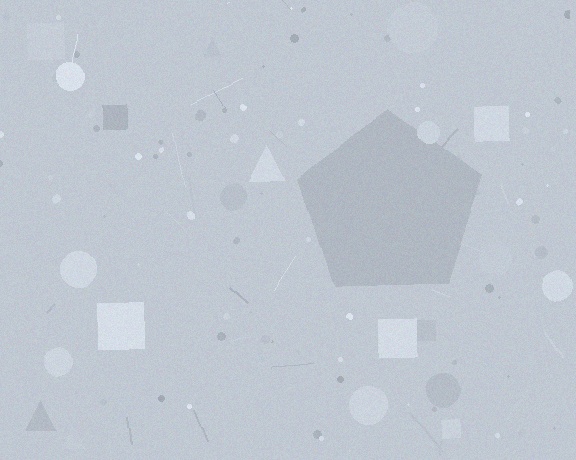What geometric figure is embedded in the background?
A pentagon is embedded in the background.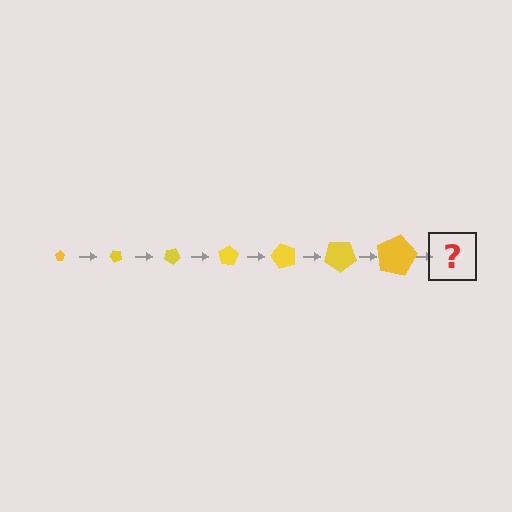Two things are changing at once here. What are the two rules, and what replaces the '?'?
The two rules are that the pentagon grows larger each step and it rotates 50 degrees each step. The '?' should be a pentagon, larger than the previous one and rotated 350 degrees from the start.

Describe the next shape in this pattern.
It should be a pentagon, larger than the previous one and rotated 350 degrees from the start.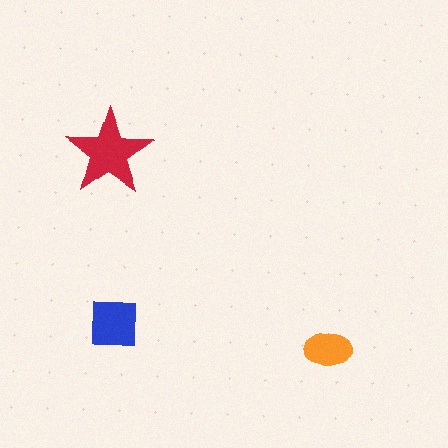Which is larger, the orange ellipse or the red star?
The red star.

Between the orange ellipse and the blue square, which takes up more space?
The blue square.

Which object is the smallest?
The orange ellipse.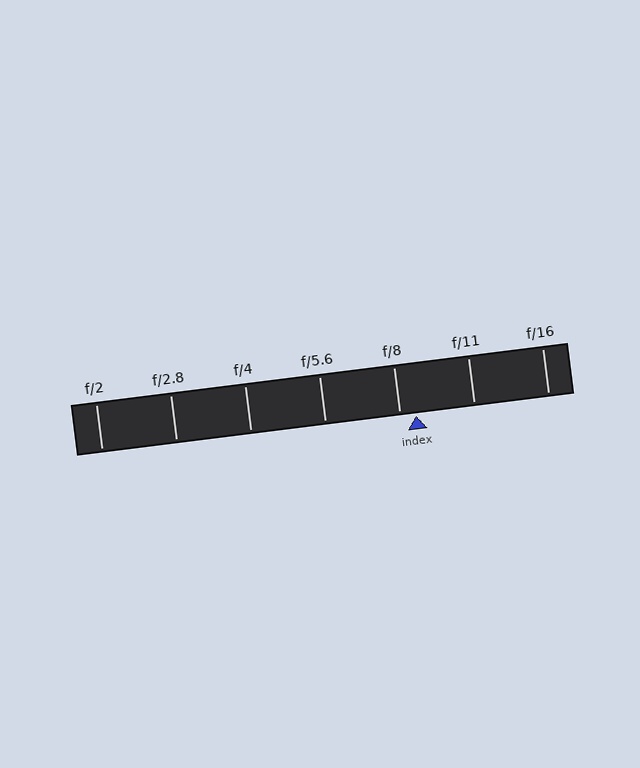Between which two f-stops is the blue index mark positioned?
The index mark is between f/8 and f/11.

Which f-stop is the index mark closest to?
The index mark is closest to f/8.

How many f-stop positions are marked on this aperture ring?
There are 7 f-stop positions marked.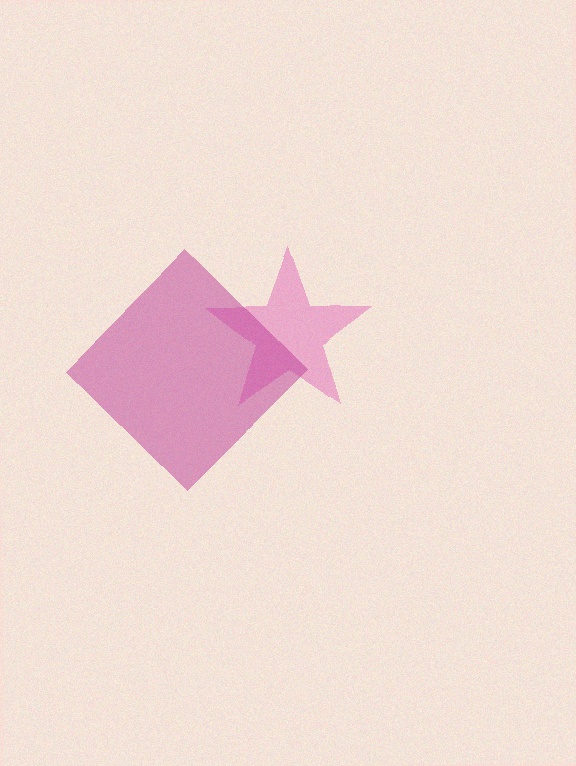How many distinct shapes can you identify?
There are 2 distinct shapes: a pink star, a magenta diamond.